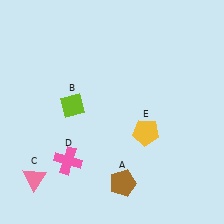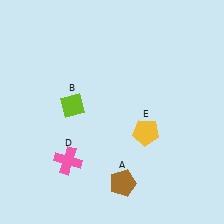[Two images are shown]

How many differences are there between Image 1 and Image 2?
There is 1 difference between the two images.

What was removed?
The pink triangle (C) was removed in Image 2.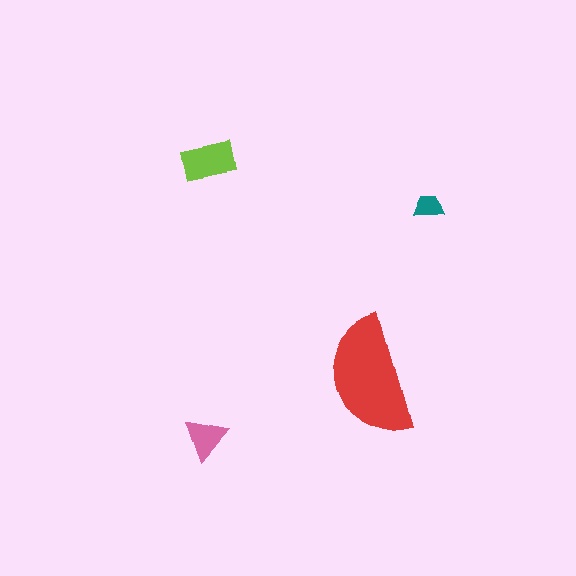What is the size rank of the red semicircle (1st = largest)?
1st.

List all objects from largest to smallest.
The red semicircle, the lime rectangle, the pink triangle, the teal trapezoid.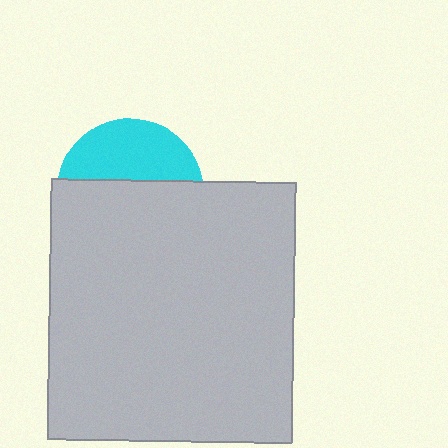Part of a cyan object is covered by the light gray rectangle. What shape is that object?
It is a circle.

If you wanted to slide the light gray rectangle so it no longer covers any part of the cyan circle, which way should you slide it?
Slide it down — that is the most direct way to separate the two shapes.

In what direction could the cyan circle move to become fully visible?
The cyan circle could move up. That would shift it out from behind the light gray rectangle entirely.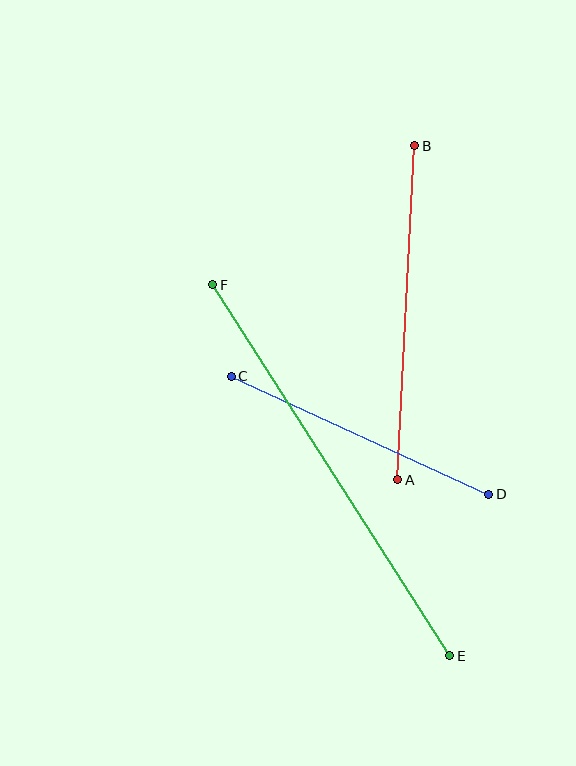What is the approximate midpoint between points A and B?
The midpoint is at approximately (406, 313) pixels.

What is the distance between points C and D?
The distance is approximately 283 pixels.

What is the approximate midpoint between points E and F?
The midpoint is at approximately (331, 470) pixels.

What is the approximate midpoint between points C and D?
The midpoint is at approximately (360, 435) pixels.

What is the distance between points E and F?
The distance is approximately 440 pixels.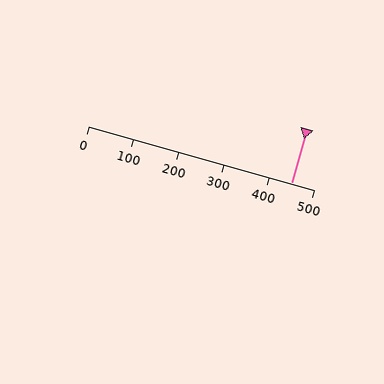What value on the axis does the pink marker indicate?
The marker indicates approximately 450.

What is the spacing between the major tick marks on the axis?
The major ticks are spaced 100 apart.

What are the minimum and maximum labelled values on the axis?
The axis runs from 0 to 500.